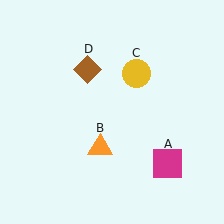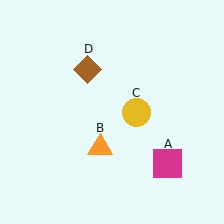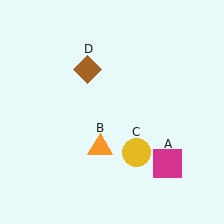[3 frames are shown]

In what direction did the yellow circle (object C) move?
The yellow circle (object C) moved down.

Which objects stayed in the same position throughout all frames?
Magenta square (object A) and orange triangle (object B) and brown diamond (object D) remained stationary.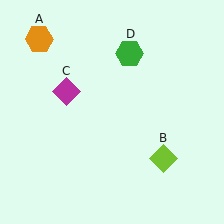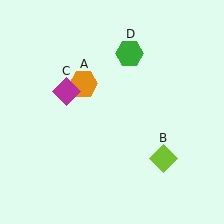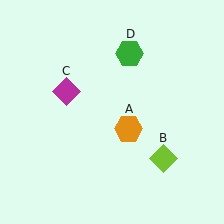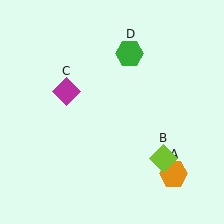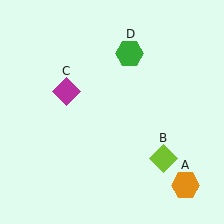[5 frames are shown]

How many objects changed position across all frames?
1 object changed position: orange hexagon (object A).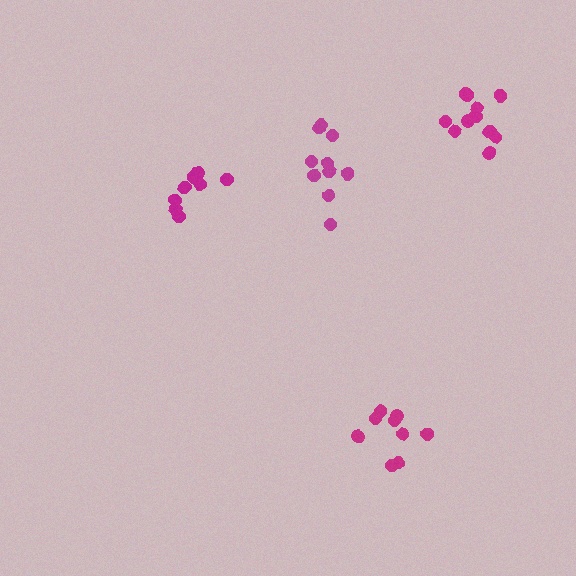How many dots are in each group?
Group 1: 8 dots, Group 2: 9 dots, Group 3: 10 dots, Group 4: 11 dots (38 total).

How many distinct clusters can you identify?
There are 4 distinct clusters.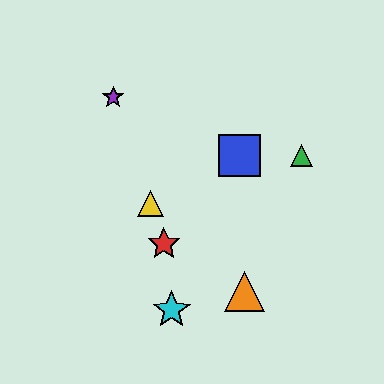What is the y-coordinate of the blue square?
The blue square is at y≈156.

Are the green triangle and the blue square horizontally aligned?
Yes, both are at y≈156.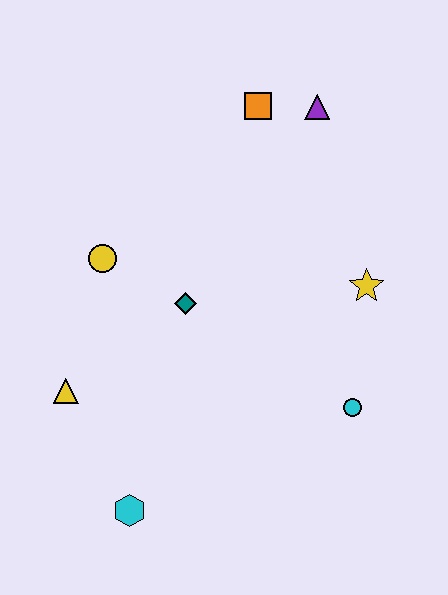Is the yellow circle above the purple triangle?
No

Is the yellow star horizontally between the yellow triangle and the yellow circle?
No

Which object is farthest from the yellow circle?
The cyan circle is farthest from the yellow circle.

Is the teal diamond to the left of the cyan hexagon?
No